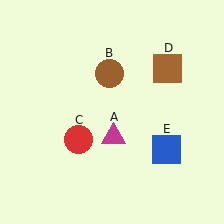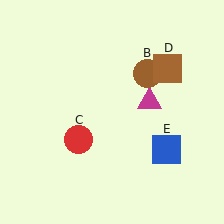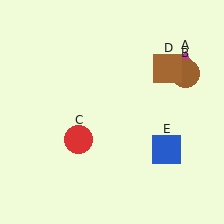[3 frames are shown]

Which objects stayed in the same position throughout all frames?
Red circle (object C) and brown square (object D) and blue square (object E) remained stationary.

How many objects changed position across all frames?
2 objects changed position: magenta triangle (object A), brown circle (object B).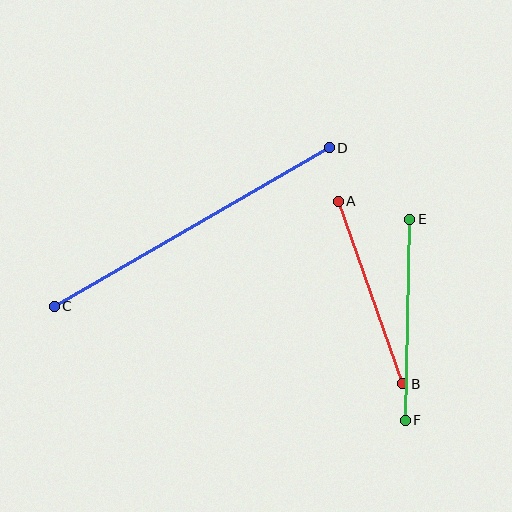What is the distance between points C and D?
The distance is approximately 318 pixels.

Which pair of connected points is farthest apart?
Points C and D are farthest apart.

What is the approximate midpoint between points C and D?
The midpoint is at approximately (192, 227) pixels.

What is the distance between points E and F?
The distance is approximately 201 pixels.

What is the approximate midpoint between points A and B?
The midpoint is at approximately (371, 293) pixels.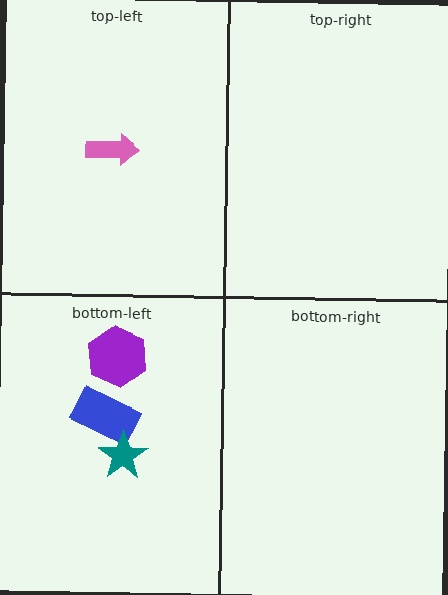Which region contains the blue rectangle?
The bottom-left region.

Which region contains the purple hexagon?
The bottom-left region.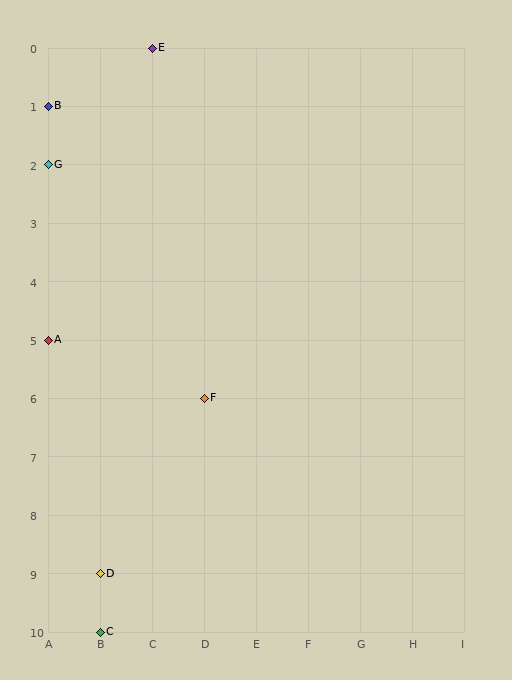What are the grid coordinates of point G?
Point G is at grid coordinates (A, 2).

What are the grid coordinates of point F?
Point F is at grid coordinates (D, 6).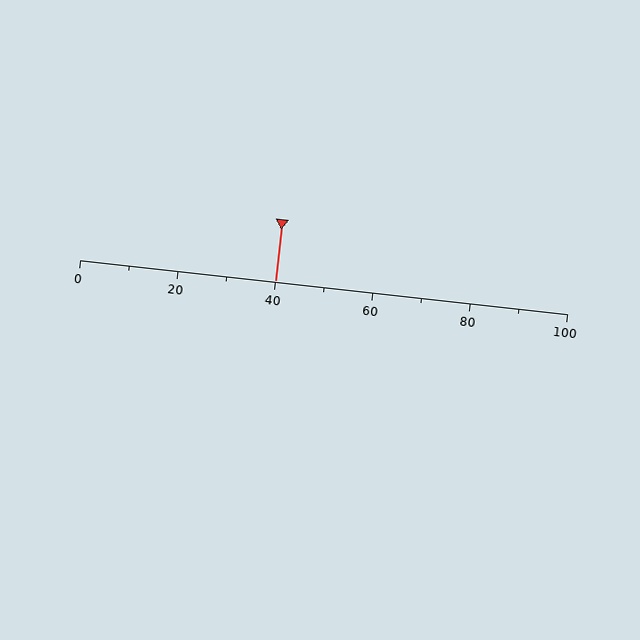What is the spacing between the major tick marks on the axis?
The major ticks are spaced 20 apart.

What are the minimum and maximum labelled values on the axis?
The axis runs from 0 to 100.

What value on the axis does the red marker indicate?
The marker indicates approximately 40.